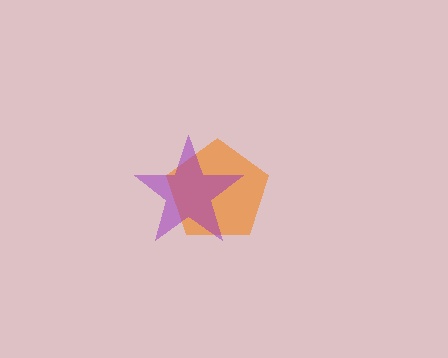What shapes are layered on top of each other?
The layered shapes are: an orange pentagon, a purple star.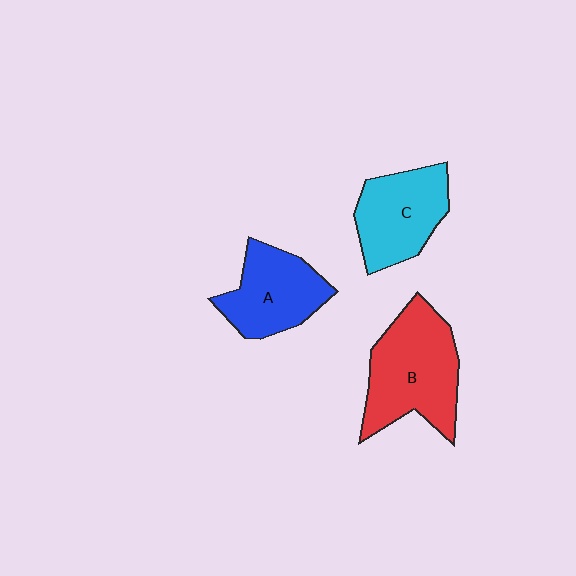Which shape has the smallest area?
Shape A (blue).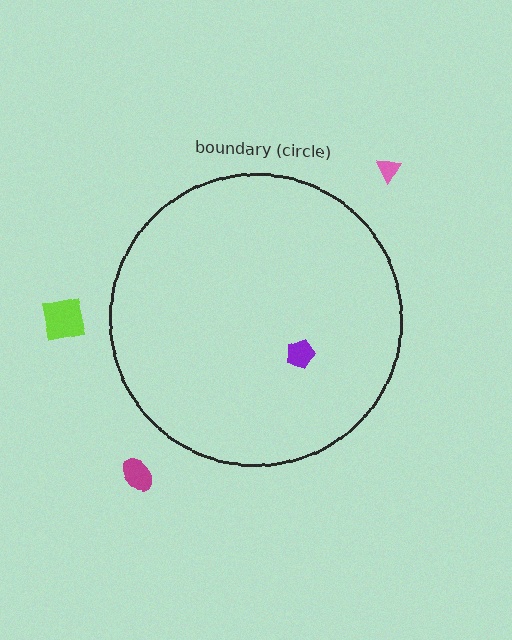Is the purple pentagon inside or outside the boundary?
Inside.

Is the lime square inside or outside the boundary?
Outside.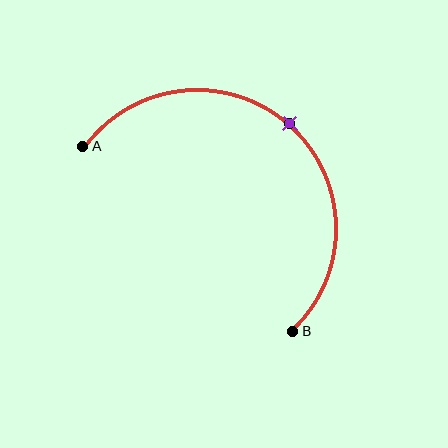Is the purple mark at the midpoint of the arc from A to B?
Yes. The purple mark lies on the arc at equal arc-length from both A and B — it is the arc midpoint.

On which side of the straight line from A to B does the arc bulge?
The arc bulges above and to the right of the straight line connecting A and B.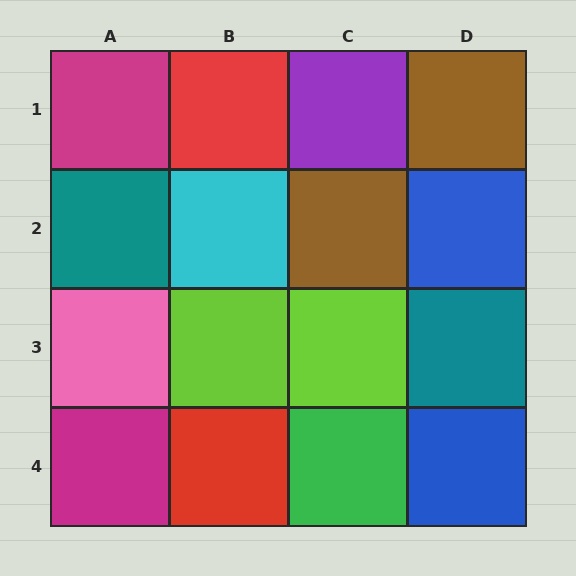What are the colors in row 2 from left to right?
Teal, cyan, brown, blue.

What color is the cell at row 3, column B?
Lime.